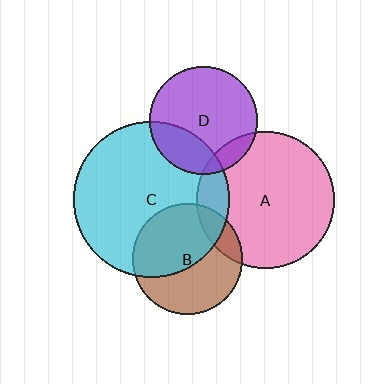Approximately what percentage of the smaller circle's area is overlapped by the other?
Approximately 10%.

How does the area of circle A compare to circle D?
Approximately 1.6 times.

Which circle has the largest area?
Circle C (cyan).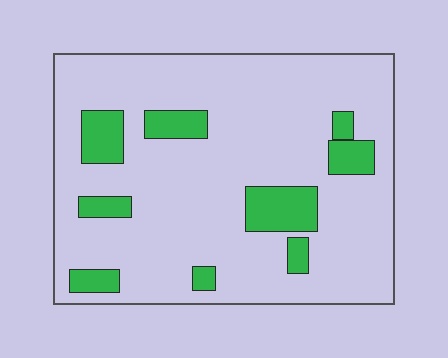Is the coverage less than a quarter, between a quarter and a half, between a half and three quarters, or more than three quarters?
Less than a quarter.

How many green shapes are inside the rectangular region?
9.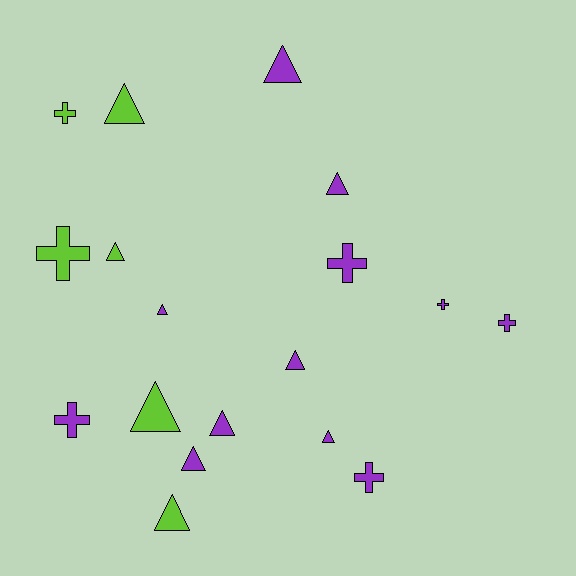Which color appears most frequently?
Purple, with 12 objects.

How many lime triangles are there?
There are 4 lime triangles.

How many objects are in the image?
There are 18 objects.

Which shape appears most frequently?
Triangle, with 11 objects.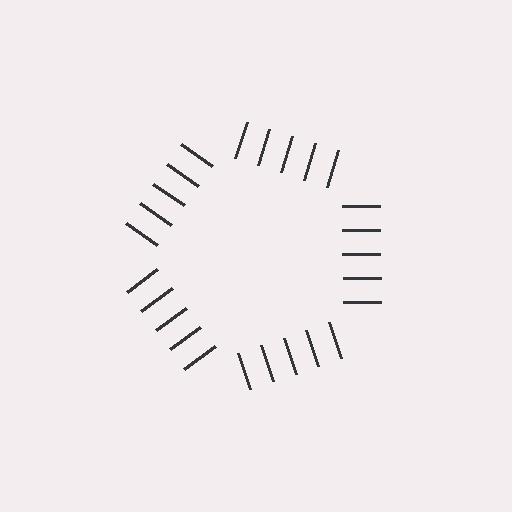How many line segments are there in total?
25 — 5 along each of the 5 edges.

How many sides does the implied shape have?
5 sides — the line-ends trace a pentagon.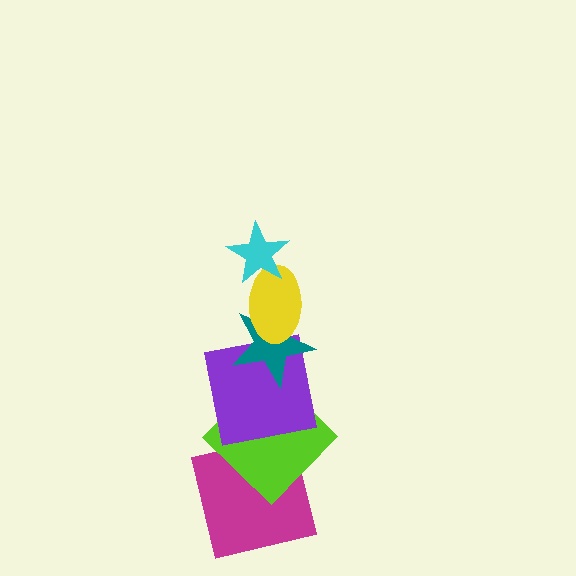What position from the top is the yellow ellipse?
The yellow ellipse is 2nd from the top.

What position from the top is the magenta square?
The magenta square is 6th from the top.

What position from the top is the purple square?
The purple square is 4th from the top.